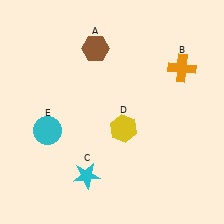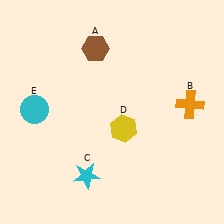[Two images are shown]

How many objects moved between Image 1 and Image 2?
2 objects moved between the two images.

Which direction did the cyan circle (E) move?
The cyan circle (E) moved up.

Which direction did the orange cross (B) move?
The orange cross (B) moved down.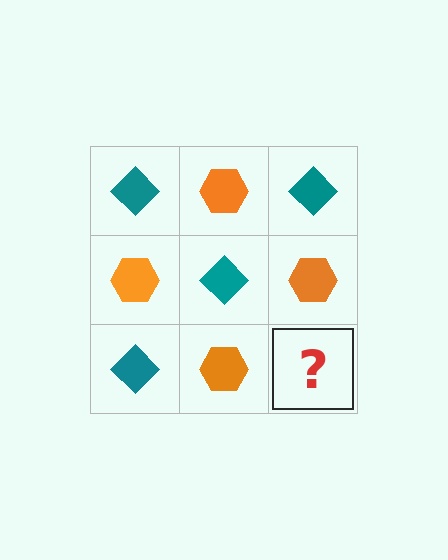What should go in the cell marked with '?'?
The missing cell should contain a teal diamond.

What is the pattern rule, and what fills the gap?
The rule is that it alternates teal diamond and orange hexagon in a checkerboard pattern. The gap should be filled with a teal diamond.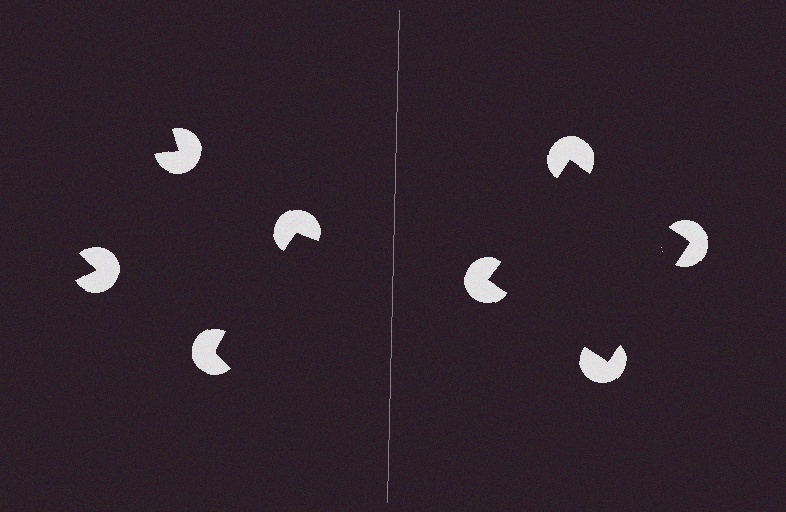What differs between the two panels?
The pac-man discs are positioned identically on both sides; only the wedge orientations differ. On the right they align to a square; on the left they are misaligned.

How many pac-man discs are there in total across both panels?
8 — 4 on each side.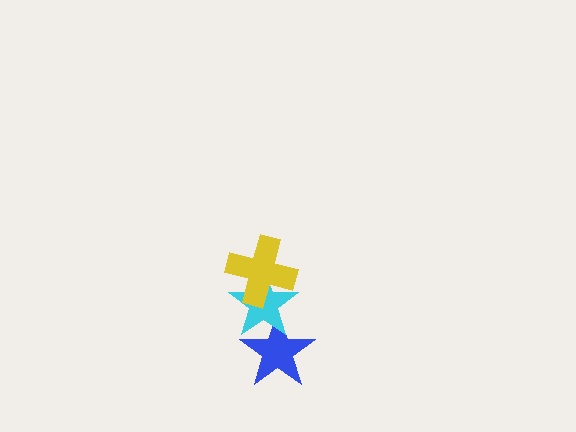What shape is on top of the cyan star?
The yellow cross is on top of the cyan star.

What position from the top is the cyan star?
The cyan star is 2nd from the top.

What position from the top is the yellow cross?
The yellow cross is 1st from the top.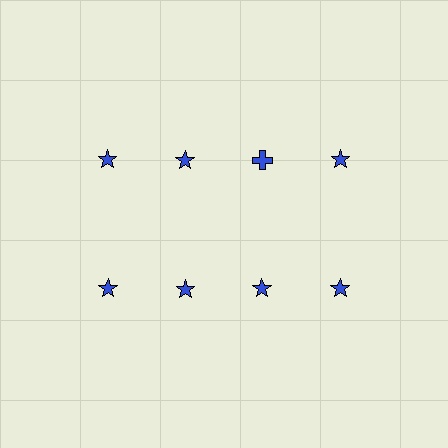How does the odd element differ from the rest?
It has a different shape: cross instead of star.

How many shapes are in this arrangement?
There are 8 shapes arranged in a grid pattern.